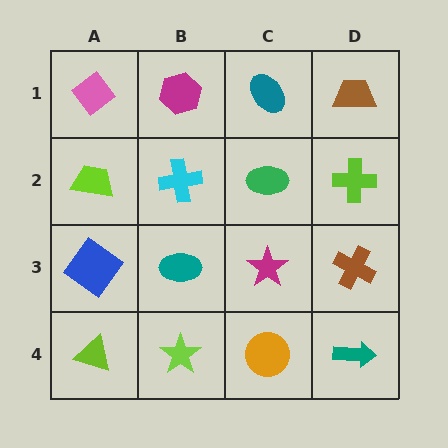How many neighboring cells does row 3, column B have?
4.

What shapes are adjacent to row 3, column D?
A lime cross (row 2, column D), a teal arrow (row 4, column D), a magenta star (row 3, column C).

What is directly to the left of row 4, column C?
A lime star.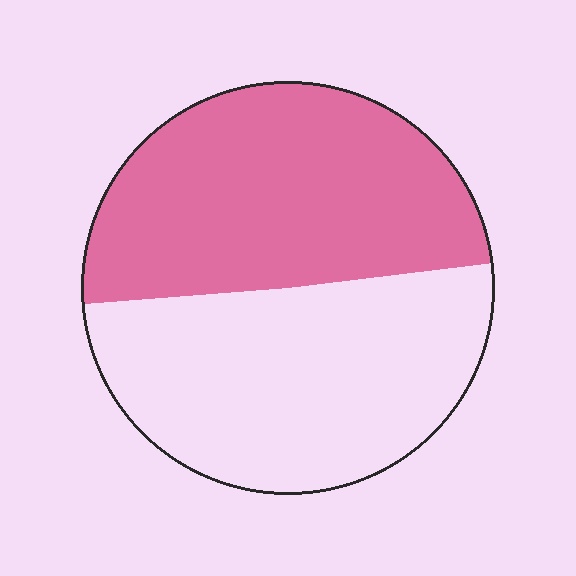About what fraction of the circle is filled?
About one half (1/2).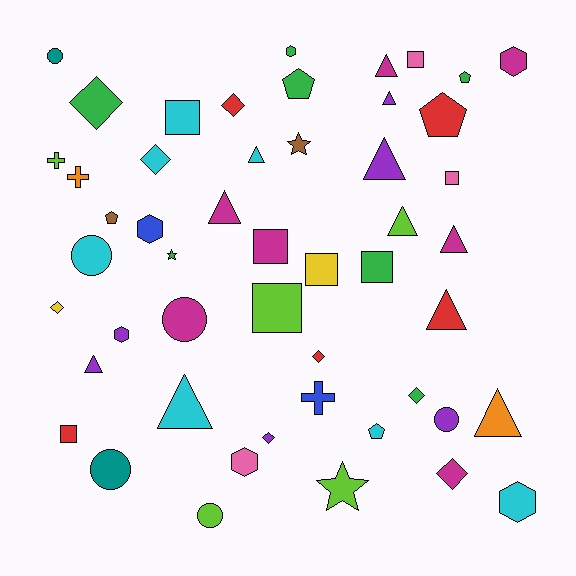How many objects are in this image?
There are 50 objects.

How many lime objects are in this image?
There are 5 lime objects.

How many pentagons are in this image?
There are 5 pentagons.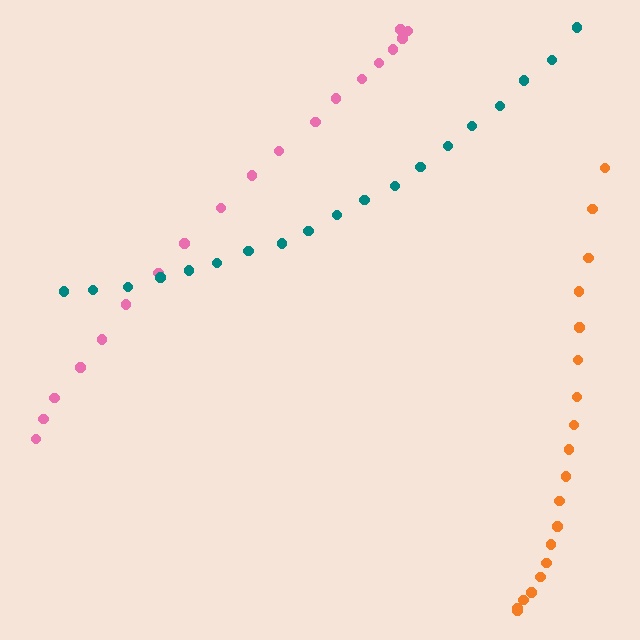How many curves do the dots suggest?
There are 3 distinct paths.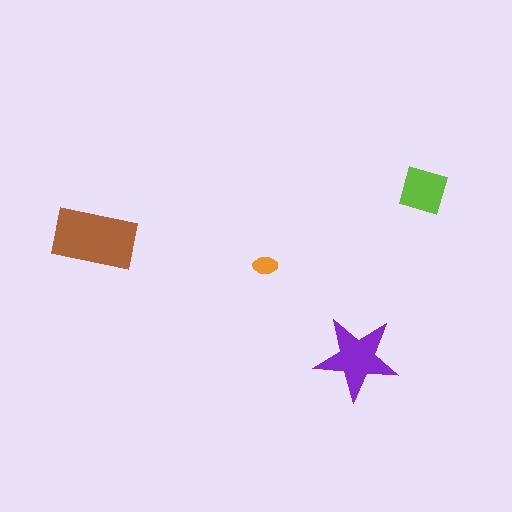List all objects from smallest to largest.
The orange ellipse, the lime square, the purple star, the brown rectangle.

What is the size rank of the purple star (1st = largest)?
2nd.